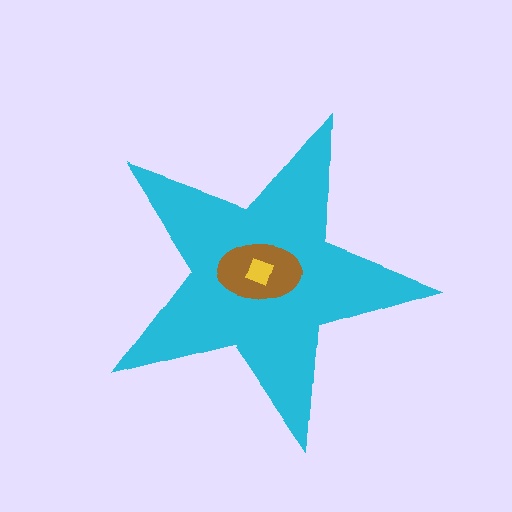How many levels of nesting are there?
3.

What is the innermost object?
The yellow square.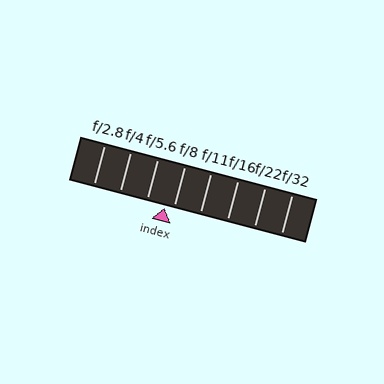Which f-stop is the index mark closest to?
The index mark is closest to f/8.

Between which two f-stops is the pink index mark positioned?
The index mark is between f/5.6 and f/8.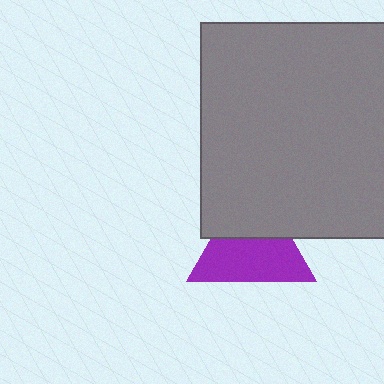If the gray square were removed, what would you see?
You would see the complete purple triangle.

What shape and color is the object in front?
The object in front is a gray square.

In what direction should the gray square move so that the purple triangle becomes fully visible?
The gray square should move up. That is the shortest direction to clear the overlap and leave the purple triangle fully visible.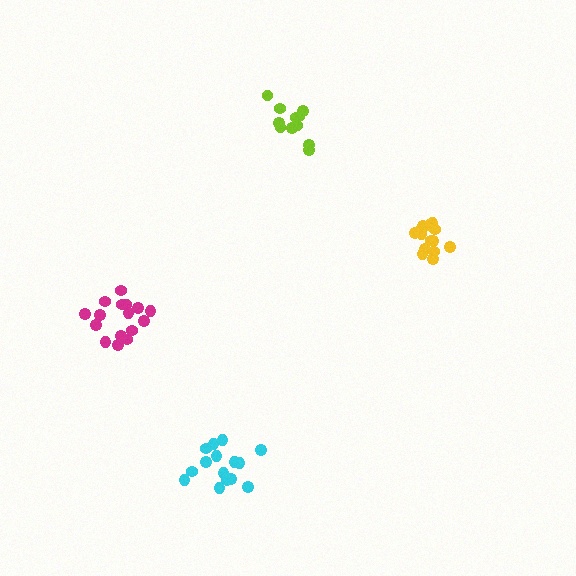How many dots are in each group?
Group 1: 16 dots, Group 2: 11 dots, Group 3: 15 dots, Group 4: 14 dots (56 total).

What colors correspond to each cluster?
The clusters are colored: magenta, lime, cyan, yellow.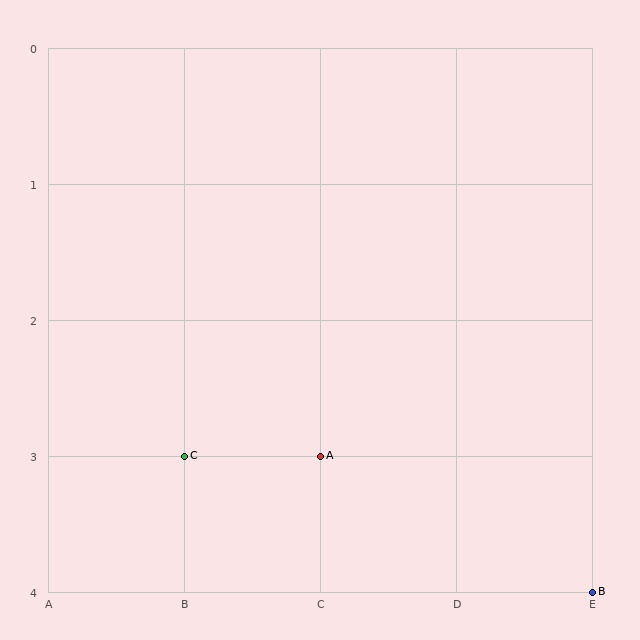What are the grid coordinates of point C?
Point C is at grid coordinates (B, 3).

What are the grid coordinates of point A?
Point A is at grid coordinates (C, 3).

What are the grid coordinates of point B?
Point B is at grid coordinates (E, 4).